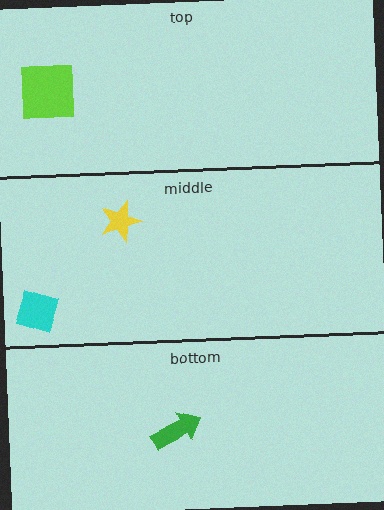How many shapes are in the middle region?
2.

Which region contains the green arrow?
The bottom region.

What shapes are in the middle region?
The yellow star, the cyan diamond.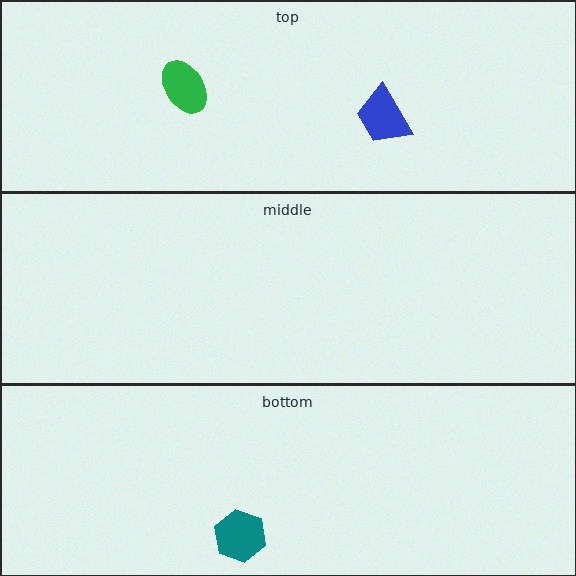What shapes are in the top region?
The blue trapezoid, the green ellipse.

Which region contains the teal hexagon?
The bottom region.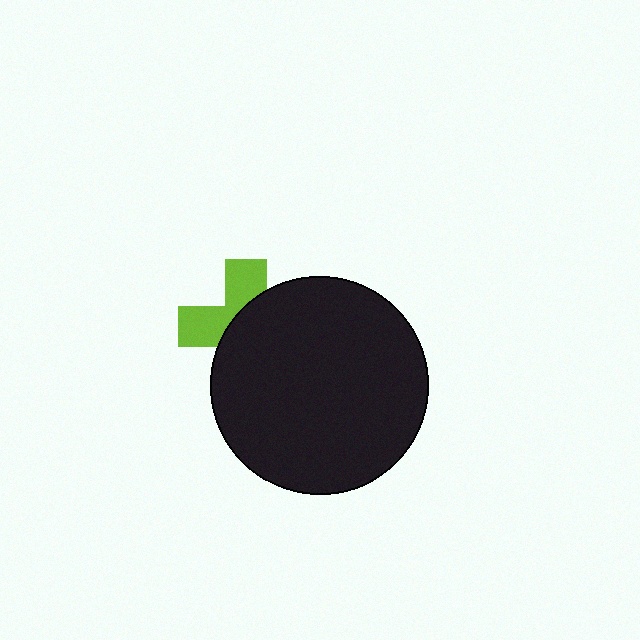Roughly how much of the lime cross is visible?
A small part of it is visible (roughly 40%).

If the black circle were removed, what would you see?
You would see the complete lime cross.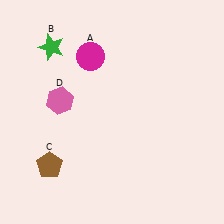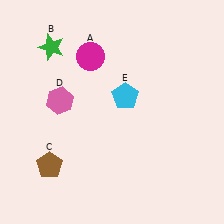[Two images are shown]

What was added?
A cyan pentagon (E) was added in Image 2.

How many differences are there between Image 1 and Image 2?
There is 1 difference between the two images.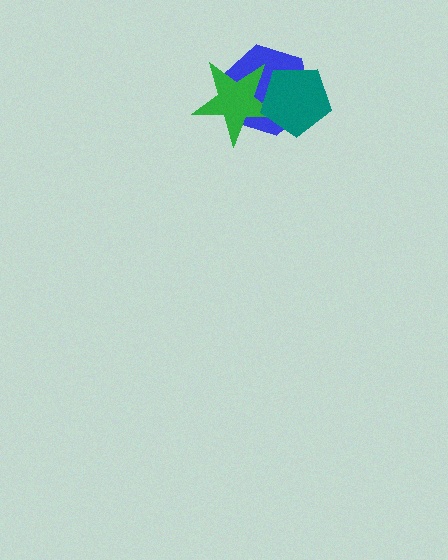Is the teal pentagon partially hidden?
No, no other shape covers it.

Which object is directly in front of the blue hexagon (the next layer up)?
The green star is directly in front of the blue hexagon.